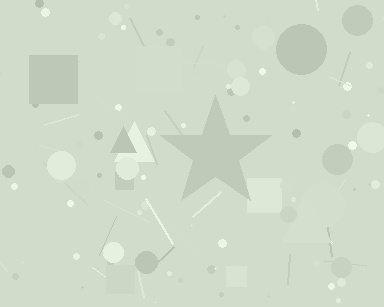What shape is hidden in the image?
A star is hidden in the image.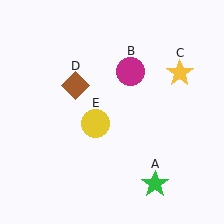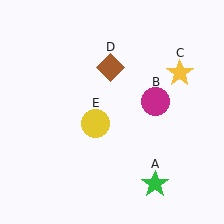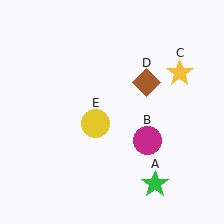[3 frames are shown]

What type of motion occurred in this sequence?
The magenta circle (object B), brown diamond (object D) rotated clockwise around the center of the scene.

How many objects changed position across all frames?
2 objects changed position: magenta circle (object B), brown diamond (object D).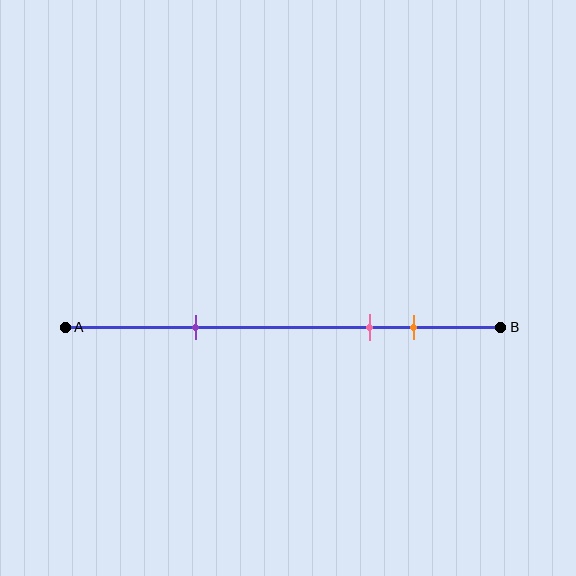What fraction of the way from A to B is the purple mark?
The purple mark is approximately 30% (0.3) of the way from A to B.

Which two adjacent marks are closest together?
The pink and orange marks are the closest adjacent pair.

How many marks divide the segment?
There are 3 marks dividing the segment.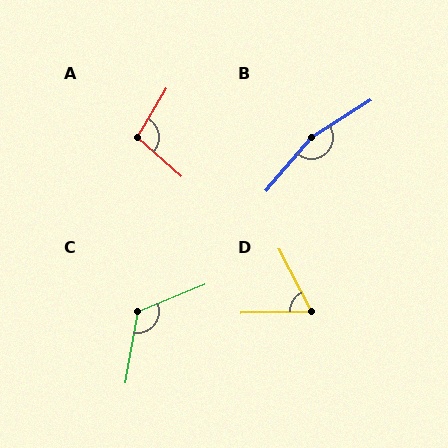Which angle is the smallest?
D, at approximately 64 degrees.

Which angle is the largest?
B, at approximately 163 degrees.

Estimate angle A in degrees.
Approximately 101 degrees.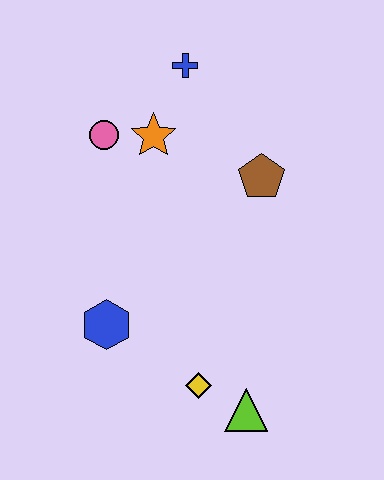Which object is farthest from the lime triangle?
The blue cross is farthest from the lime triangle.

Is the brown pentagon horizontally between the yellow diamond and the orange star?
No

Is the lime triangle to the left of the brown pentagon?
Yes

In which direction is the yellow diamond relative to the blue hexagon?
The yellow diamond is to the right of the blue hexagon.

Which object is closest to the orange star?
The pink circle is closest to the orange star.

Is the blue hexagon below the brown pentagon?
Yes